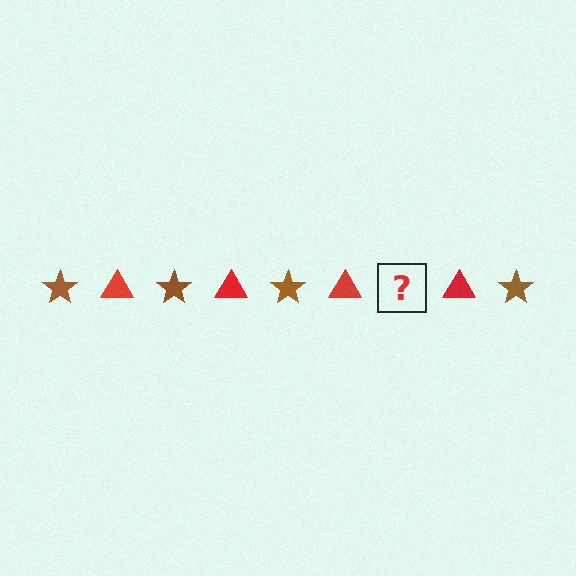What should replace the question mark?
The question mark should be replaced with a brown star.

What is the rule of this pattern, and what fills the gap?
The rule is that the pattern alternates between brown star and red triangle. The gap should be filled with a brown star.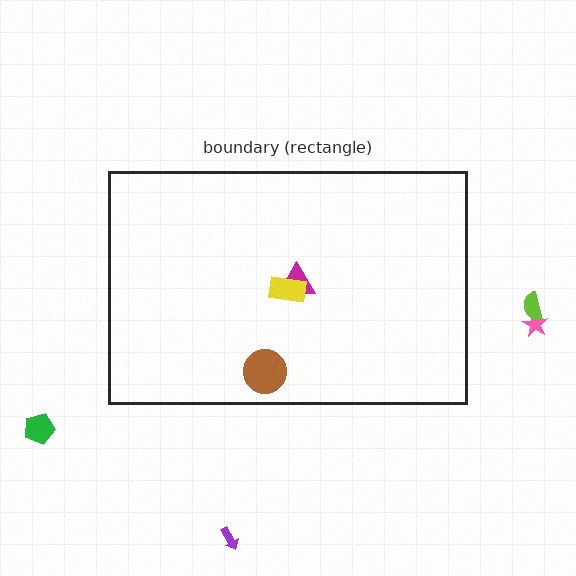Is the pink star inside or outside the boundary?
Outside.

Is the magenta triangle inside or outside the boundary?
Inside.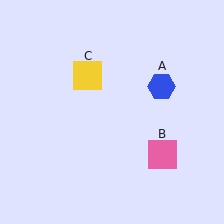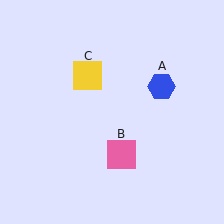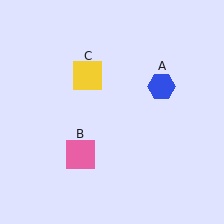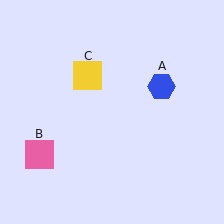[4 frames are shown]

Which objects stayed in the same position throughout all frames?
Blue hexagon (object A) and yellow square (object C) remained stationary.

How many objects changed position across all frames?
1 object changed position: pink square (object B).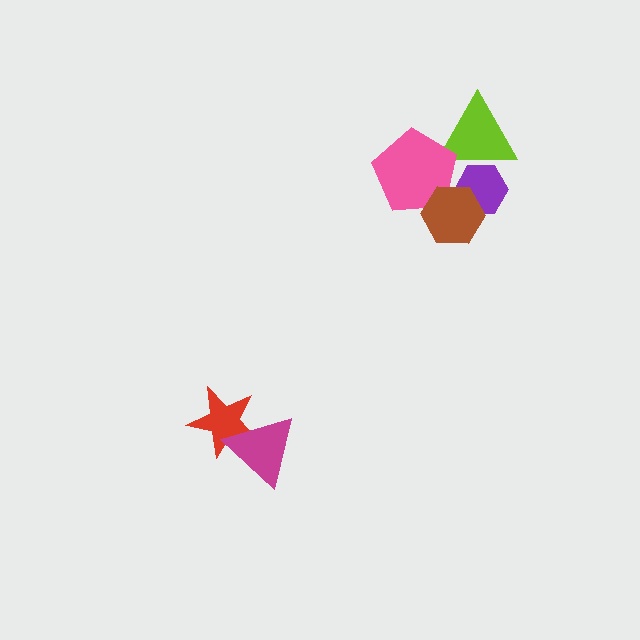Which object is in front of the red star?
The magenta triangle is in front of the red star.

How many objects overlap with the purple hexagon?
2 objects overlap with the purple hexagon.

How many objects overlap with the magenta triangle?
1 object overlaps with the magenta triangle.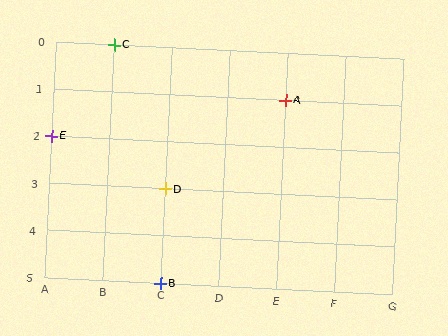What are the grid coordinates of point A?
Point A is at grid coordinates (E, 1).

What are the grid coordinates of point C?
Point C is at grid coordinates (B, 0).